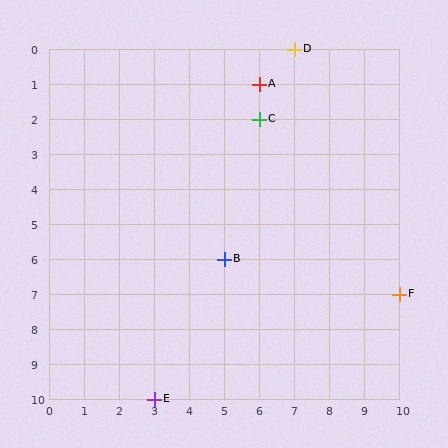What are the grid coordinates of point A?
Point A is at grid coordinates (6, 1).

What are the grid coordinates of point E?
Point E is at grid coordinates (3, 10).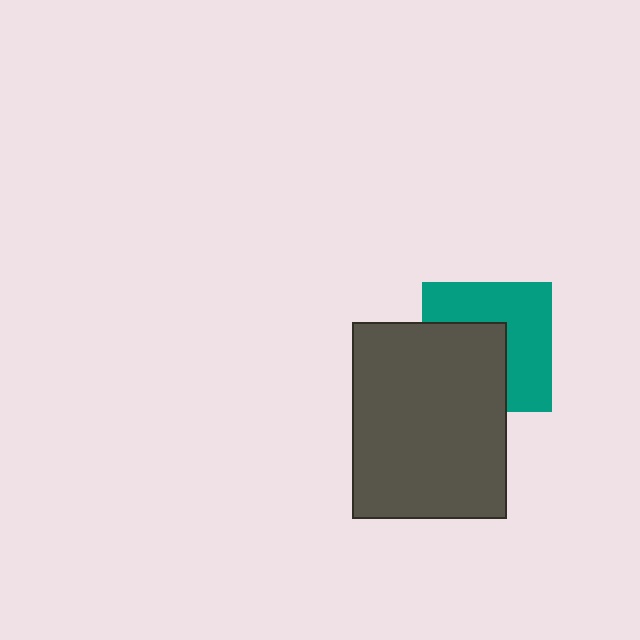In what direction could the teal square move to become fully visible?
The teal square could move toward the upper-right. That would shift it out from behind the dark gray rectangle entirely.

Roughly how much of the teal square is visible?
About half of it is visible (roughly 54%).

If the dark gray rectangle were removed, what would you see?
You would see the complete teal square.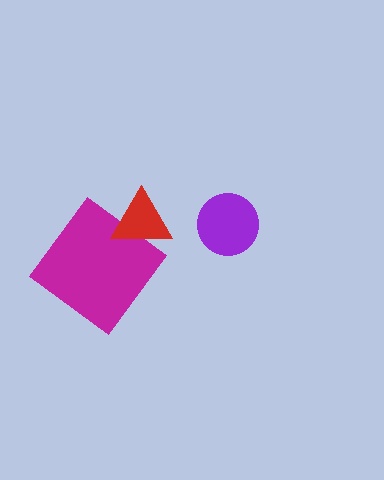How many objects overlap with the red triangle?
1 object overlaps with the red triangle.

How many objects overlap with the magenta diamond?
1 object overlaps with the magenta diamond.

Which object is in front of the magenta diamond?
The red triangle is in front of the magenta diamond.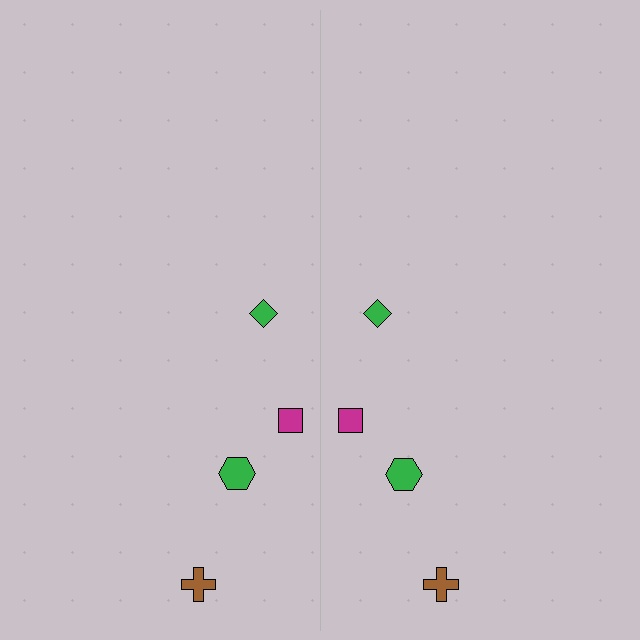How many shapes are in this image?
There are 8 shapes in this image.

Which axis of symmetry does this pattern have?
The pattern has a vertical axis of symmetry running through the center of the image.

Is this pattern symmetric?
Yes, this pattern has bilateral (reflection) symmetry.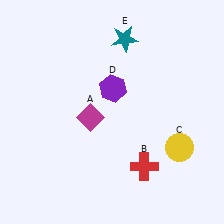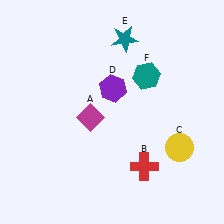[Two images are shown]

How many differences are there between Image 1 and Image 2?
There is 1 difference between the two images.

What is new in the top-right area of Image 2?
A teal hexagon (F) was added in the top-right area of Image 2.